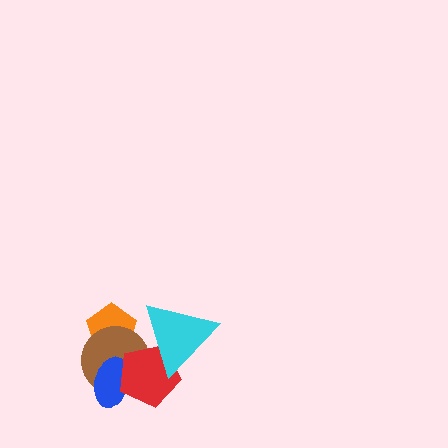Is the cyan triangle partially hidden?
No, no other shape covers it.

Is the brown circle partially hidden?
Yes, it is partially covered by another shape.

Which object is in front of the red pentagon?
The cyan triangle is in front of the red pentagon.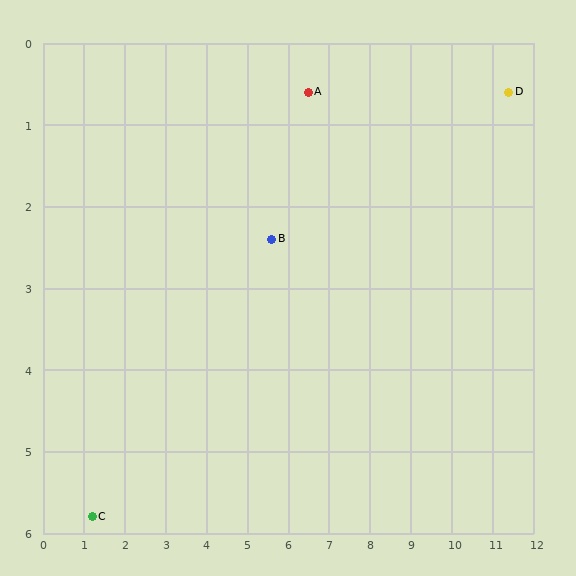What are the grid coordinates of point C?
Point C is at approximately (1.2, 5.8).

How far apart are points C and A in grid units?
Points C and A are about 7.4 grid units apart.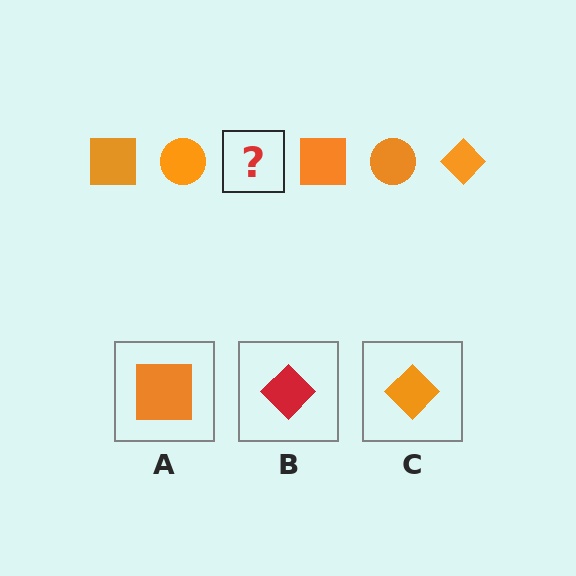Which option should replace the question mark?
Option C.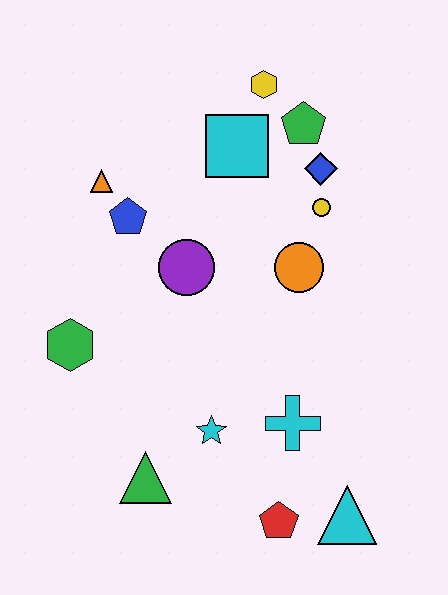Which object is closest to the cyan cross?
The cyan star is closest to the cyan cross.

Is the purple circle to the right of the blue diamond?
No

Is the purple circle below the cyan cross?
No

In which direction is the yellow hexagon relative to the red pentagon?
The yellow hexagon is above the red pentagon.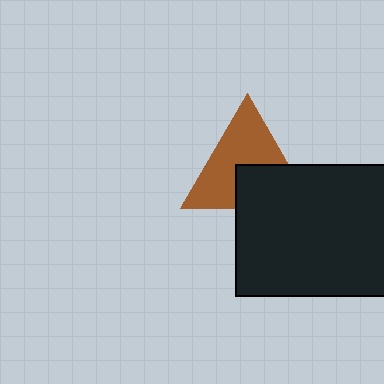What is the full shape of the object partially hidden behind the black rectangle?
The partially hidden object is a brown triangle.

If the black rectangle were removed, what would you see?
You would see the complete brown triangle.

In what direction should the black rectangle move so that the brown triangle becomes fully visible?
The black rectangle should move down. That is the shortest direction to clear the overlap and leave the brown triangle fully visible.